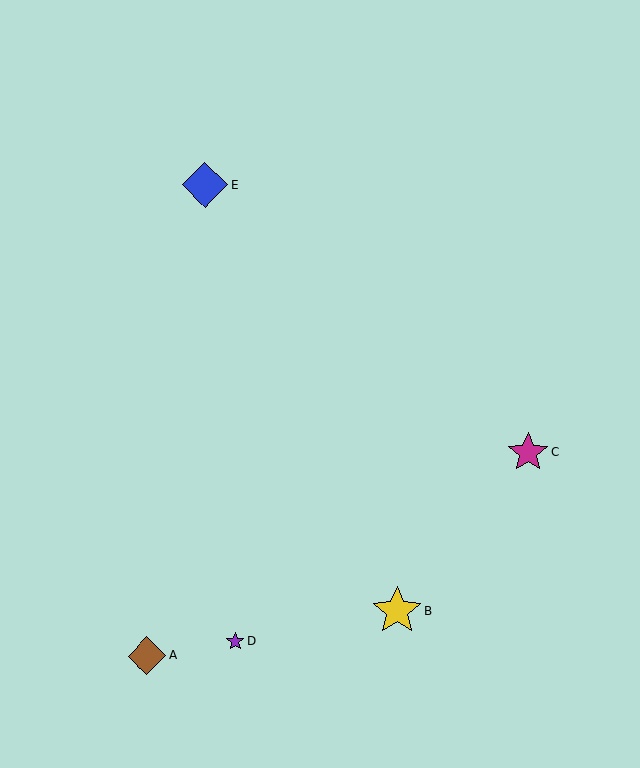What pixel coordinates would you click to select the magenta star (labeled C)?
Click at (528, 453) to select the magenta star C.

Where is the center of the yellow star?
The center of the yellow star is at (397, 611).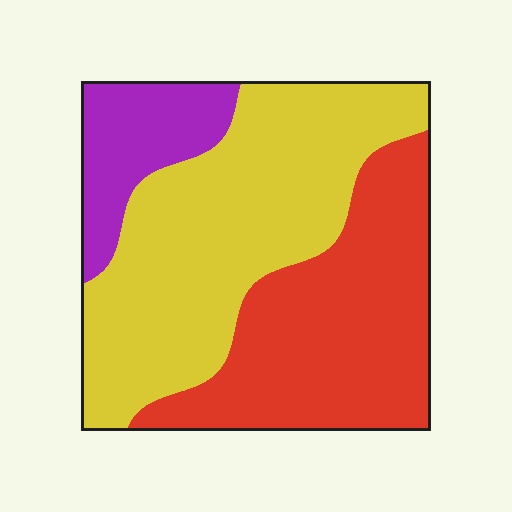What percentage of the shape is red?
Red takes up between a quarter and a half of the shape.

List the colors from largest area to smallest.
From largest to smallest: yellow, red, purple.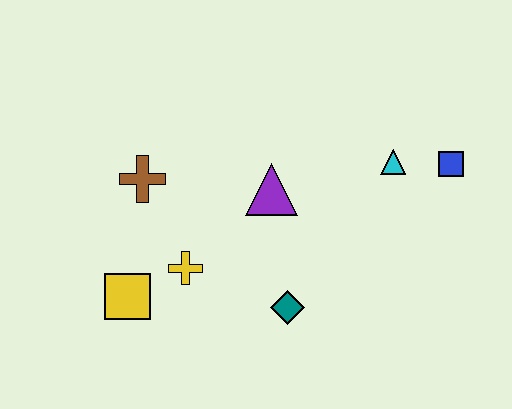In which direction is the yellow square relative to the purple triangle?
The yellow square is to the left of the purple triangle.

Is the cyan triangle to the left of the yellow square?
No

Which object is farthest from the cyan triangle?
The yellow square is farthest from the cyan triangle.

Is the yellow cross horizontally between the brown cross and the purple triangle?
Yes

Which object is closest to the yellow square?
The yellow cross is closest to the yellow square.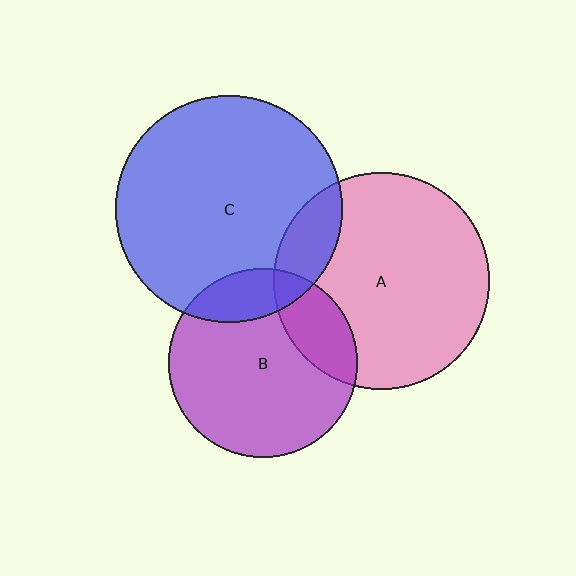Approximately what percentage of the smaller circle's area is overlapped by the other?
Approximately 15%.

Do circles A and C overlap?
Yes.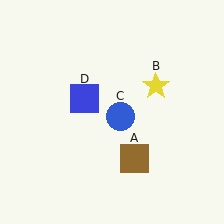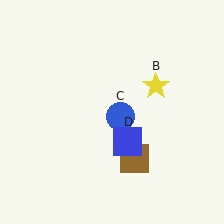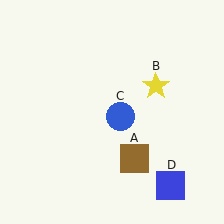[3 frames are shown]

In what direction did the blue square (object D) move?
The blue square (object D) moved down and to the right.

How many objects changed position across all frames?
1 object changed position: blue square (object D).